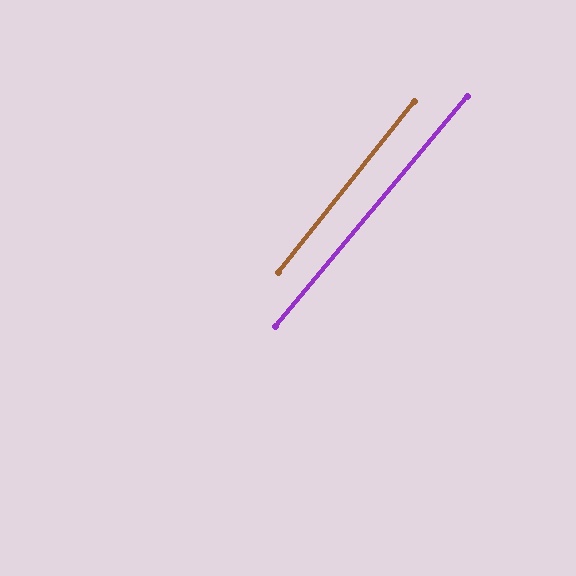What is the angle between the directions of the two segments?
Approximately 1 degree.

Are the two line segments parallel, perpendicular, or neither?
Parallel — their directions differ by only 1.3°.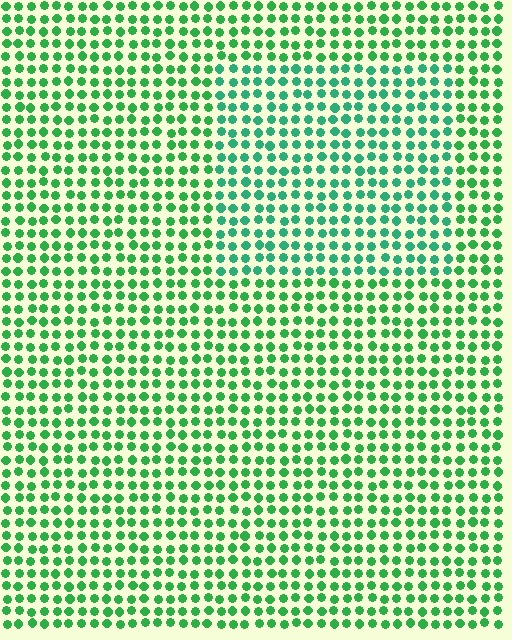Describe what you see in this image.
The image is filled with small green elements in a uniform arrangement. A rectangle-shaped region is visible where the elements are tinted to a slightly different hue, forming a subtle color boundary.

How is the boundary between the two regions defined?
The boundary is defined purely by a slight shift in hue (about 24 degrees). Spacing, size, and orientation are identical on both sides.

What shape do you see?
I see a rectangle.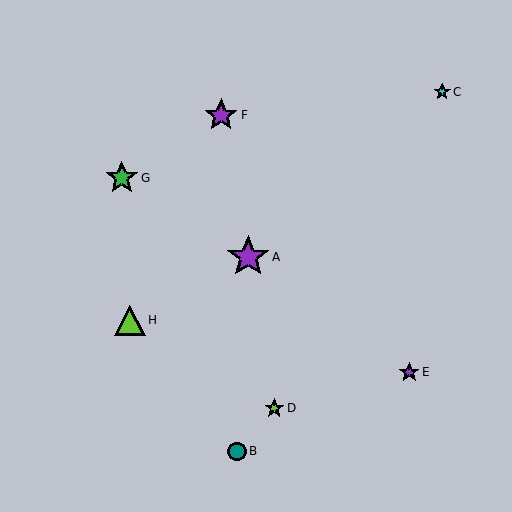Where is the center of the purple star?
The center of the purple star is at (221, 115).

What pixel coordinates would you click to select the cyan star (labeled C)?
Click at (442, 92) to select the cyan star C.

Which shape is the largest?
The purple star (labeled A) is the largest.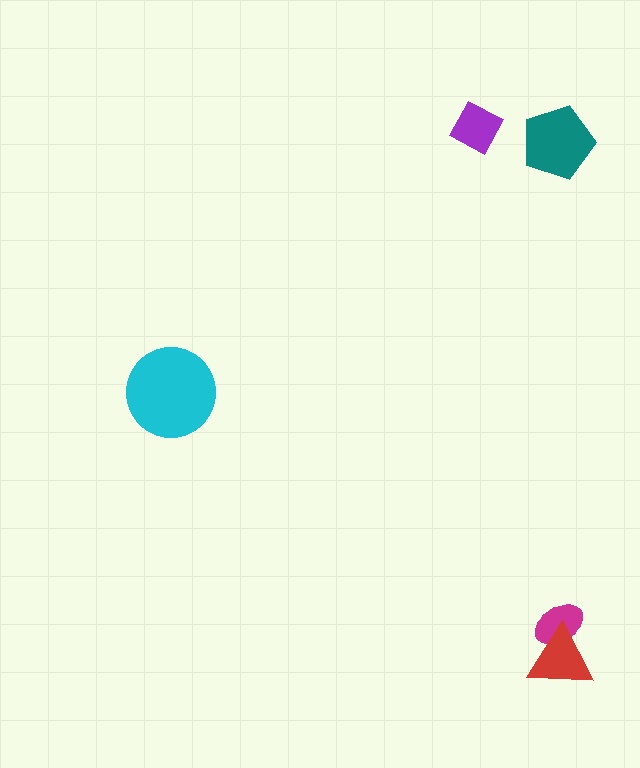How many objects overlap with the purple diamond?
0 objects overlap with the purple diamond.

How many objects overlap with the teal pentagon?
0 objects overlap with the teal pentagon.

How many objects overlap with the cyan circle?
0 objects overlap with the cyan circle.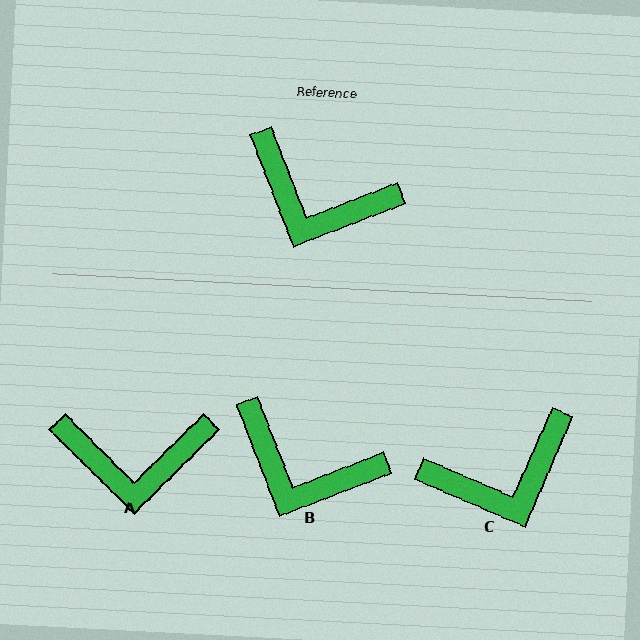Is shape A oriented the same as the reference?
No, it is off by about 24 degrees.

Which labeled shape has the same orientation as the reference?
B.